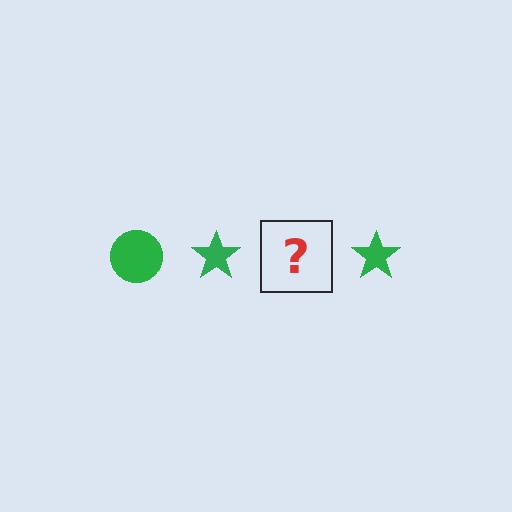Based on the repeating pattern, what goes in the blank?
The blank should be a green circle.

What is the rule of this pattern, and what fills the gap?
The rule is that the pattern cycles through circle, star shapes in green. The gap should be filled with a green circle.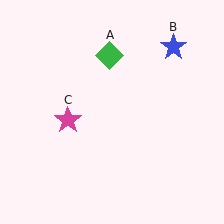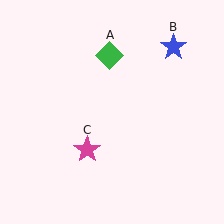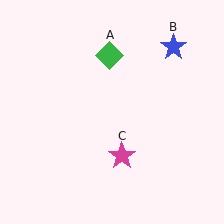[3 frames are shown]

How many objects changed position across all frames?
1 object changed position: magenta star (object C).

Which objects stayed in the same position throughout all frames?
Green diamond (object A) and blue star (object B) remained stationary.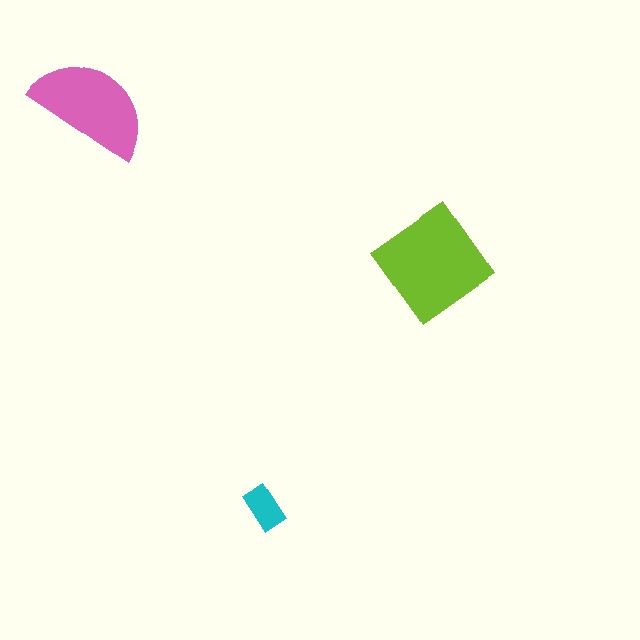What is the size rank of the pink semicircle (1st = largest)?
2nd.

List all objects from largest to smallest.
The lime diamond, the pink semicircle, the cyan rectangle.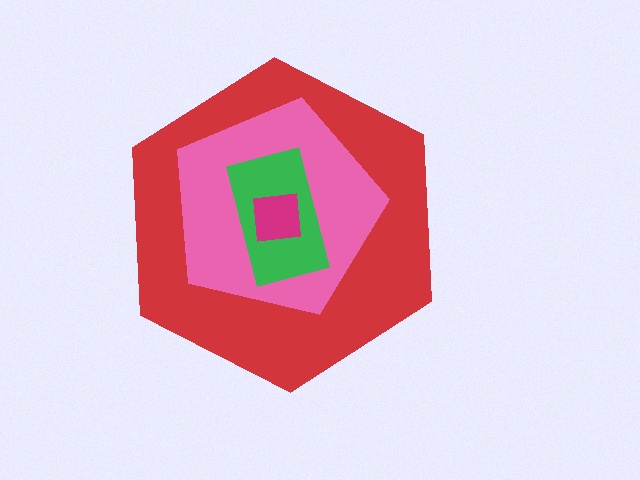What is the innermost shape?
The magenta square.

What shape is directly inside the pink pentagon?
The green rectangle.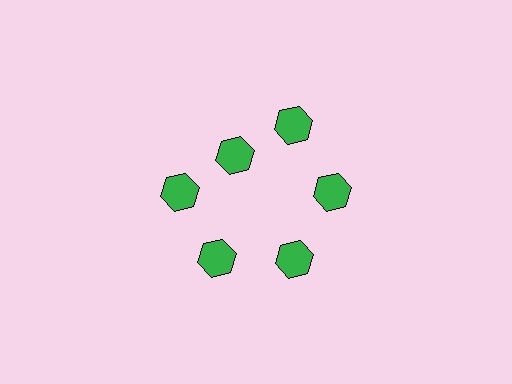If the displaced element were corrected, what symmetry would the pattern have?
It would have 6-fold rotational symmetry — the pattern would map onto itself every 60 degrees.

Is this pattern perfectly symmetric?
No. The 6 green hexagons are arranged in a ring, but one element near the 11 o'clock position is pulled inward toward the center, breaking the 6-fold rotational symmetry.